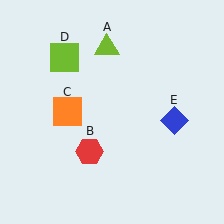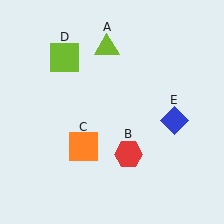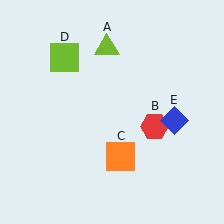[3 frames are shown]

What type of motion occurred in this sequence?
The red hexagon (object B), orange square (object C) rotated counterclockwise around the center of the scene.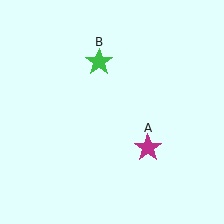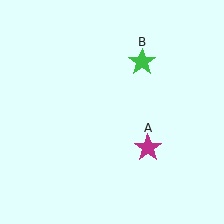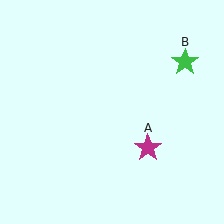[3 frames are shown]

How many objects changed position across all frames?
1 object changed position: green star (object B).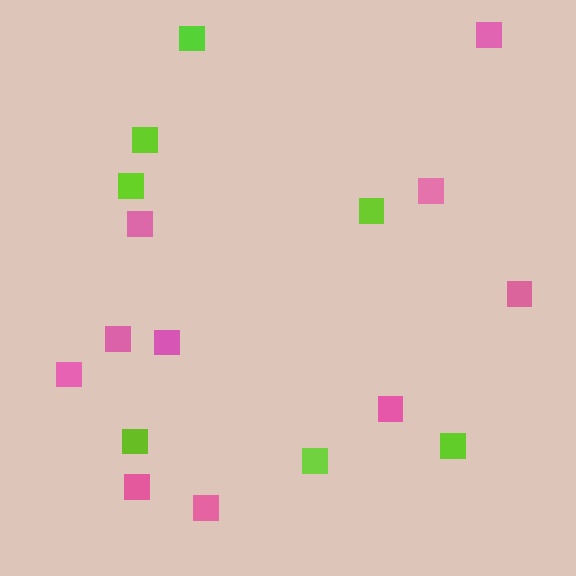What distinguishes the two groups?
There are 2 groups: one group of lime squares (7) and one group of pink squares (10).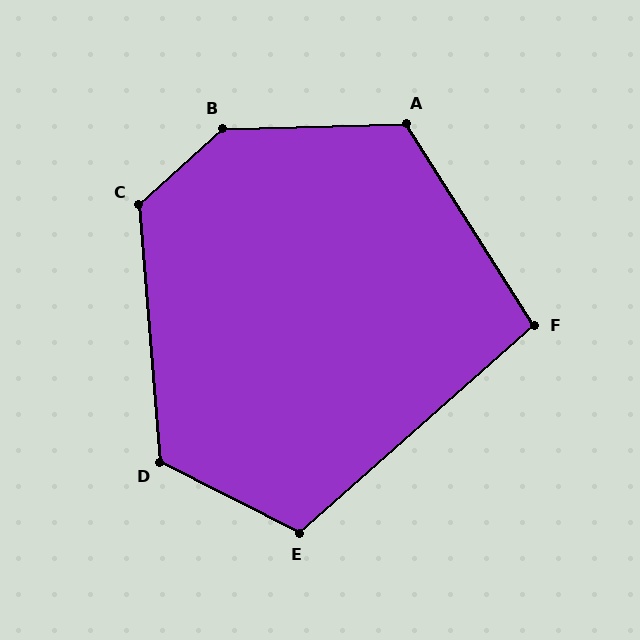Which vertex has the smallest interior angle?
F, at approximately 99 degrees.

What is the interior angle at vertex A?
Approximately 121 degrees (obtuse).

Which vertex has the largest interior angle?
B, at approximately 139 degrees.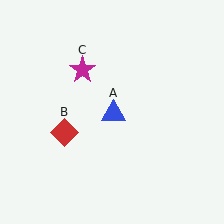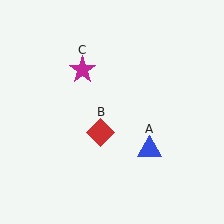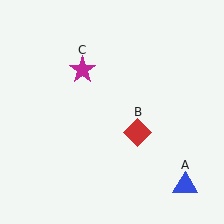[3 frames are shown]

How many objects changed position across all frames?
2 objects changed position: blue triangle (object A), red diamond (object B).